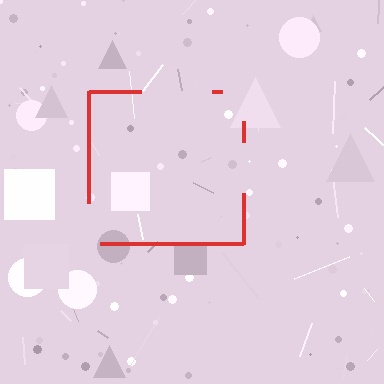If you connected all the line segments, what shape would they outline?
They would outline a square.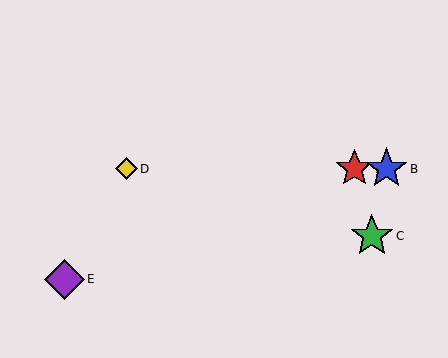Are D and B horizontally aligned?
Yes, both are at y≈169.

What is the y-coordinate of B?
Object B is at y≈169.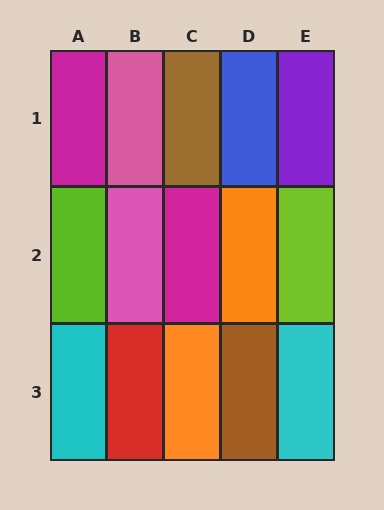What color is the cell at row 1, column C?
Brown.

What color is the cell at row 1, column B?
Pink.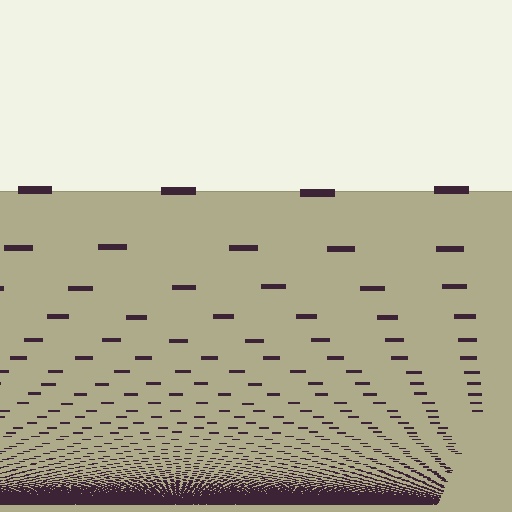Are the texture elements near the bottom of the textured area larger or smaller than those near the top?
Smaller. The gradient is inverted — elements near the bottom are smaller and denser.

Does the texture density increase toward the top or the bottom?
Density increases toward the bottom.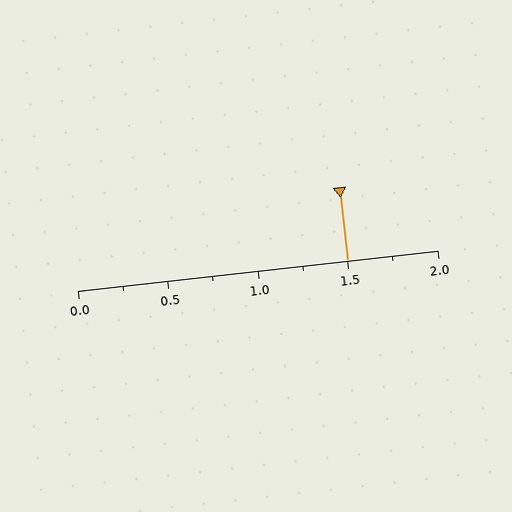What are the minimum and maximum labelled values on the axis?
The axis runs from 0.0 to 2.0.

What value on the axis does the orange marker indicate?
The marker indicates approximately 1.5.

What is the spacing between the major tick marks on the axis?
The major ticks are spaced 0.5 apart.